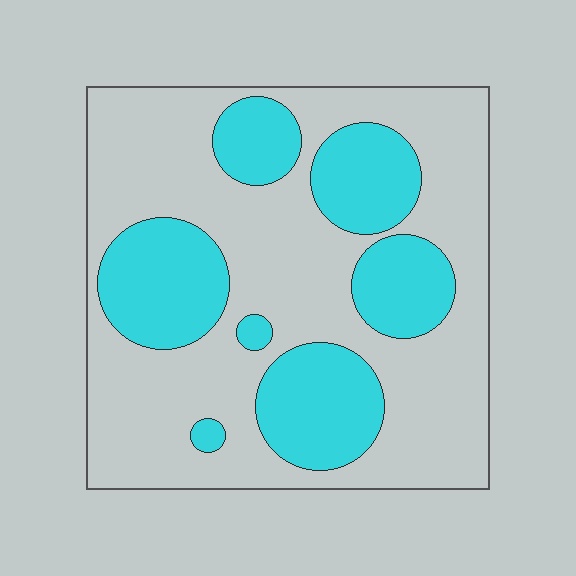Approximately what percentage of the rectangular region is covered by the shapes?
Approximately 35%.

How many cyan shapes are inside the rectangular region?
7.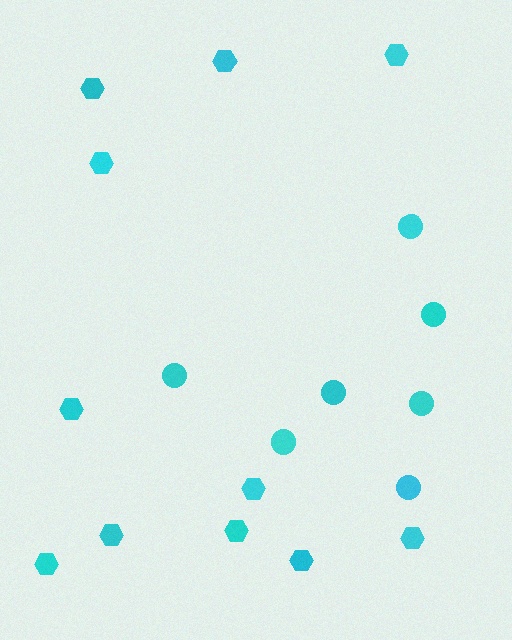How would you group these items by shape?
There are 2 groups: one group of hexagons (11) and one group of circles (7).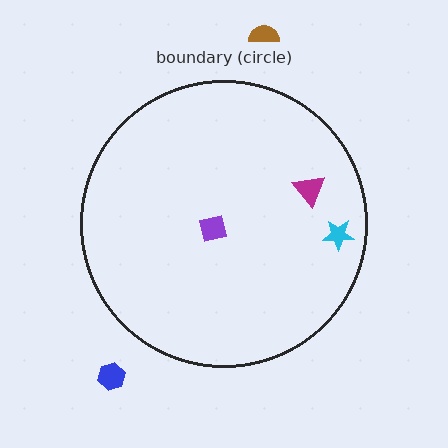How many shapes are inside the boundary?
3 inside, 2 outside.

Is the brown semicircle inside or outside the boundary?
Outside.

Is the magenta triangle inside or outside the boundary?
Inside.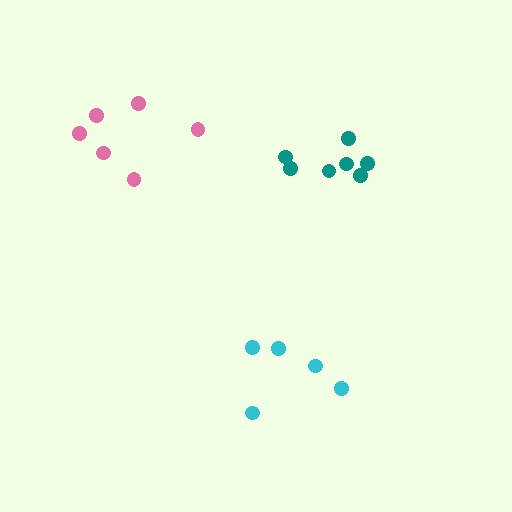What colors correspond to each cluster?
The clusters are colored: pink, teal, cyan.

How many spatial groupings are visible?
There are 3 spatial groupings.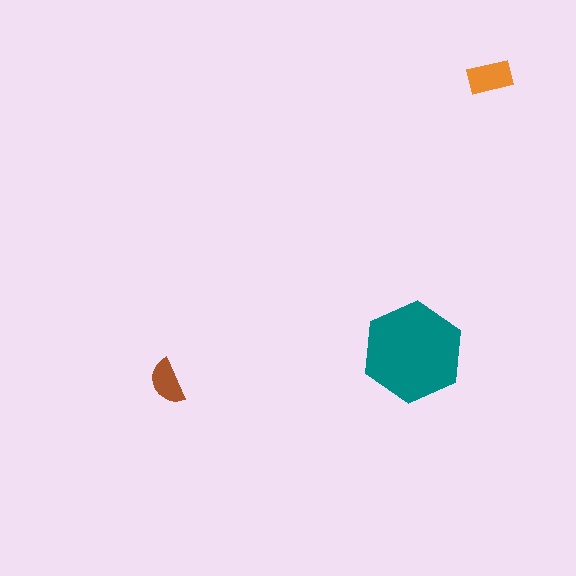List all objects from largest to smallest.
The teal hexagon, the orange rectangle, the brown semicircle.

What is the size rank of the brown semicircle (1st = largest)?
3rd.